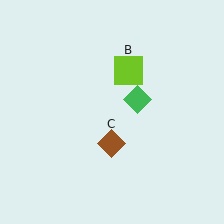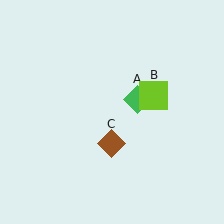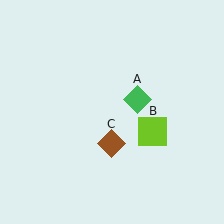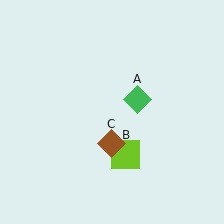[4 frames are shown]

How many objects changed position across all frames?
1 object changed position: lime square (object B).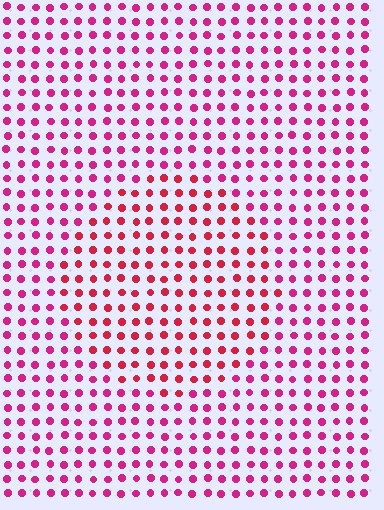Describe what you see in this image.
The image is filled with small magenta elements in a uniform arrangement. A circle-shaped region is visible where the elements are tinted to a slightly different hue, forming a subtle color boundary.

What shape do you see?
I see a circle.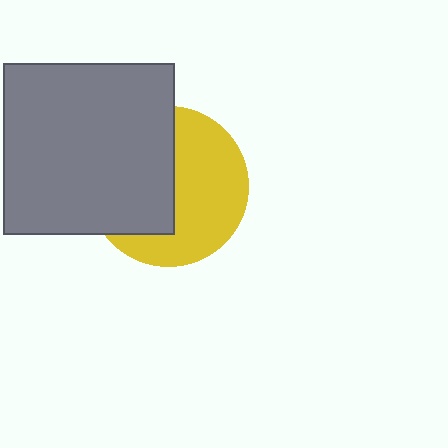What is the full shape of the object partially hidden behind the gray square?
The partially hidden object is a yellow circle.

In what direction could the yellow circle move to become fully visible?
The yellow circle could move right. That would shift it out from behind the gray square entirely.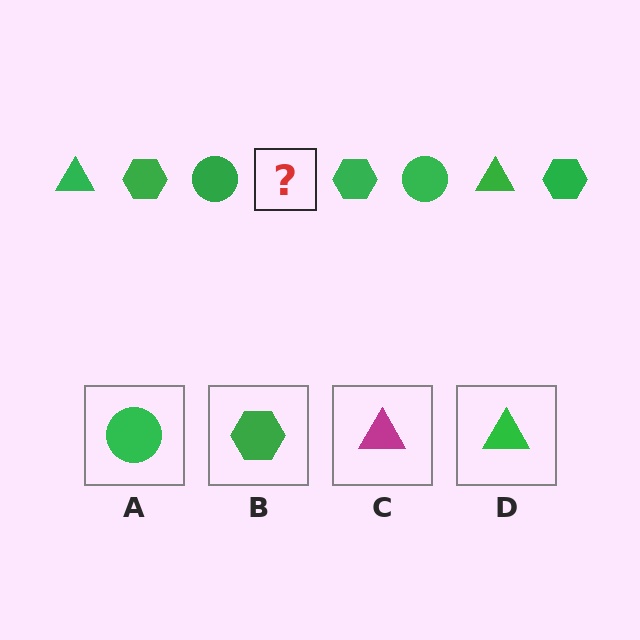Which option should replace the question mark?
Option D.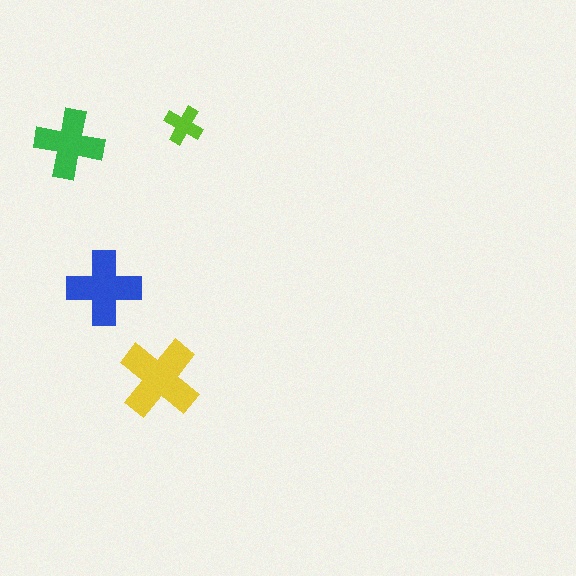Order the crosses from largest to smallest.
the yellow one, the blue one, the green one, the lime one.